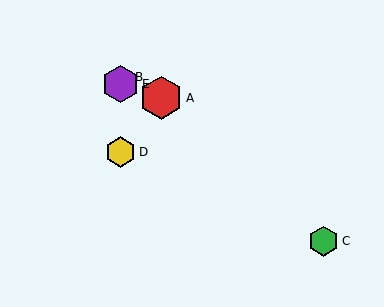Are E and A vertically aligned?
No, E is at x≈120 and A is at x≈161.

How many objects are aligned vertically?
3 objects (B, D, E) are aligned vertically.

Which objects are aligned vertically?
Objects B, D, E are aligned vertically.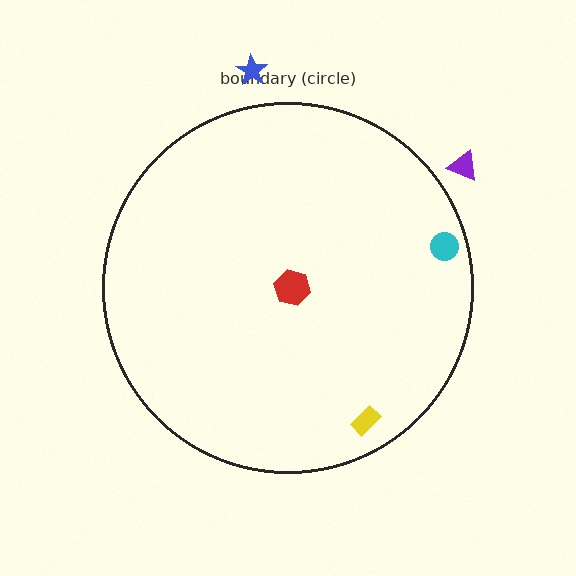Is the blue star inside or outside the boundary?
Outside.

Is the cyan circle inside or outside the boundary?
Inside.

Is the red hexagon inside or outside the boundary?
Inside.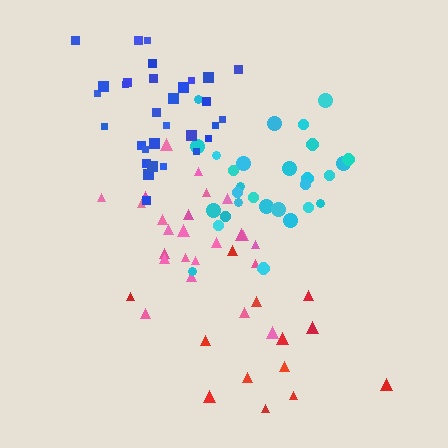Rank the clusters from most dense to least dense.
cyan, blue, pink, red.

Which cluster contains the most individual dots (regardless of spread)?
Blue (31).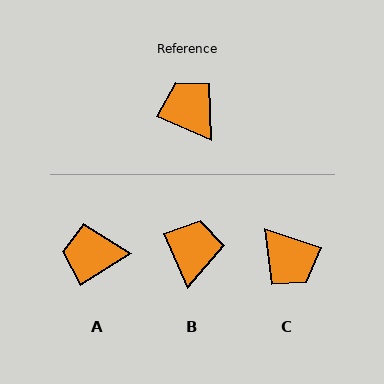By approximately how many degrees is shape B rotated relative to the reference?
Approximately 43 degrees clockwise.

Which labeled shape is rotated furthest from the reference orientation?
C, about 175 degrees away.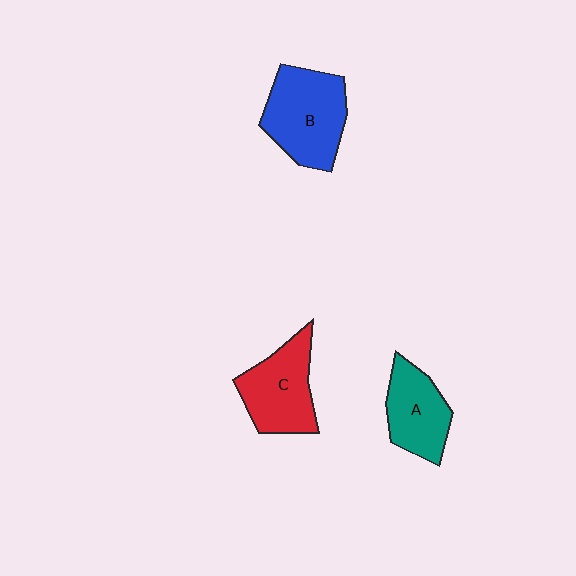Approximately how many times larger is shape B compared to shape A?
Approximately 1.4 times.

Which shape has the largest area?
Shape B (blue).